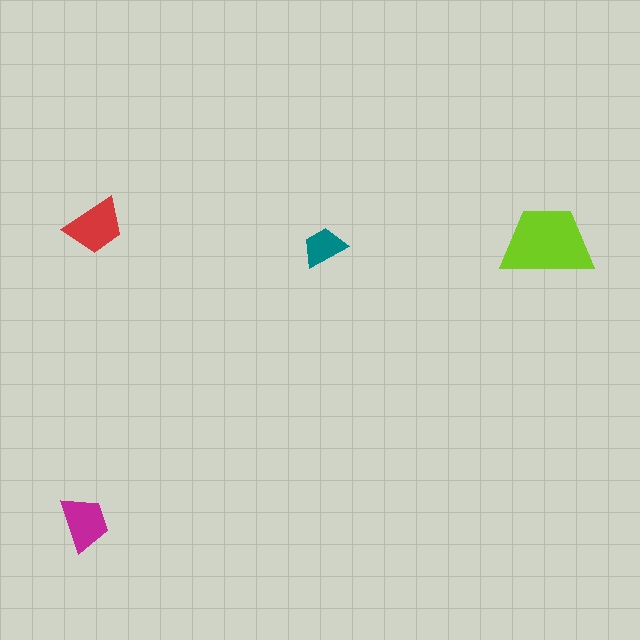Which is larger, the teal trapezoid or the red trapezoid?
The red one.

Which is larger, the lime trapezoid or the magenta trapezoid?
The lime one.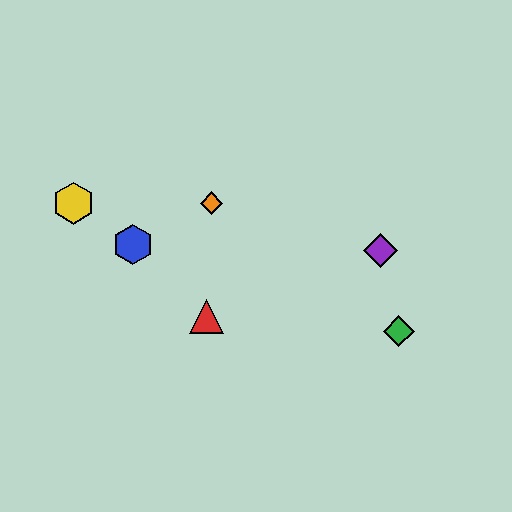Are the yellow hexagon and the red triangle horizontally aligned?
No, the yellow hexagon is at y≈203 and the red triangle is at y≈316.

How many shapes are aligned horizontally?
2 shapes (the yellow hexagon, the orange diamond) are aligned horizontally.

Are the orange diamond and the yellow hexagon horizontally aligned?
Yes, both are at y≈203.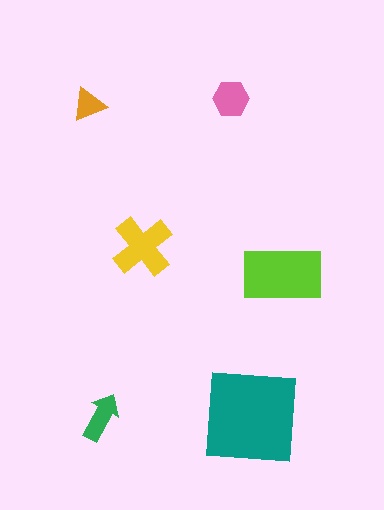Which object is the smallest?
The orange triangle.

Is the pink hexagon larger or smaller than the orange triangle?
Larger.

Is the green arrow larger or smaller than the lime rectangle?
Smaller.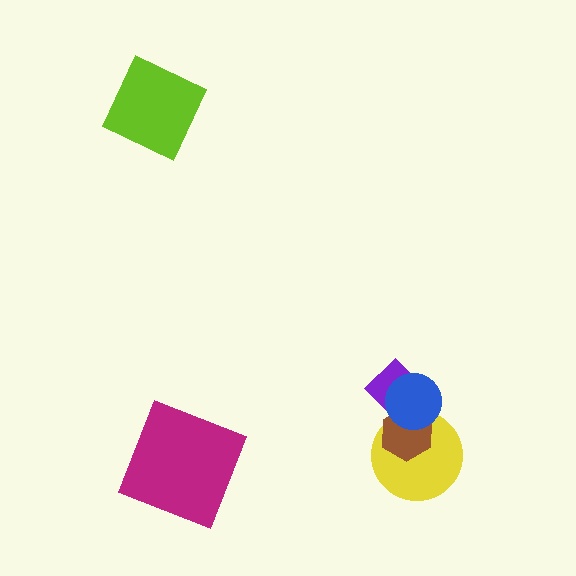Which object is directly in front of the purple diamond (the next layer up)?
The brown hexagon is directly in front of the purple diamond.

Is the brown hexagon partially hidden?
Yes, it is partially covered by another shape.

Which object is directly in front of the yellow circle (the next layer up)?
The brown hexagon is directly in front of the yellow circle.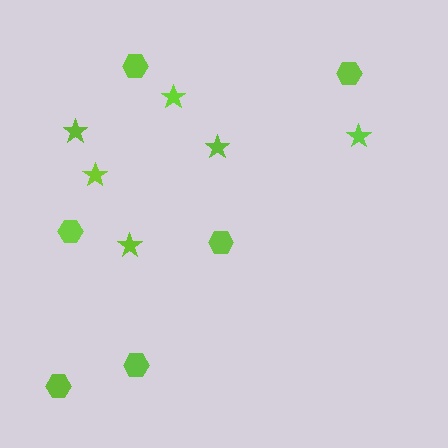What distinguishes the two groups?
There are 2 groups: one group of hexagons (6) and one group of stars (6).